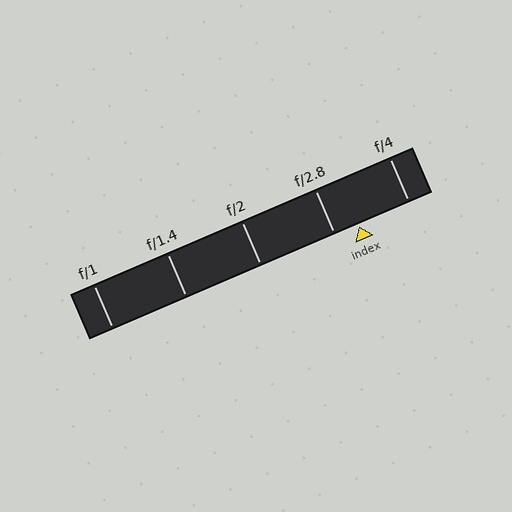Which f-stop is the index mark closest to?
The index mark is closest to f/2.8.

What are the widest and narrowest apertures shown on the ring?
The widest aperture shown is f/1 and the narrowest is f/4.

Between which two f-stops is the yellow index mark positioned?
The index mark is between f/2.8 and f/4.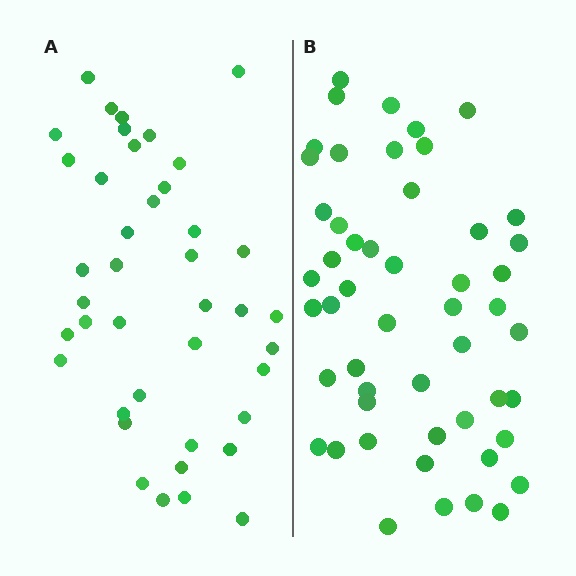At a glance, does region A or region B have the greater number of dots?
Region B (the right region) has more dots.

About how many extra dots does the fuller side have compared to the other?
Region B has roughly 10 or so more dots than region A.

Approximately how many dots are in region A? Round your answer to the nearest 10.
About 40 dots. (The exact count is 41, which rounds to 40.)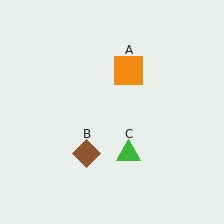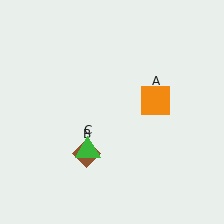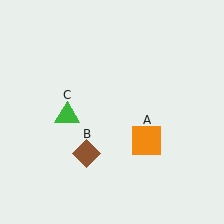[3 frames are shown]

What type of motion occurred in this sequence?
The orange square (object A), green triangle (object C) rotated clockwise around the center of the scene.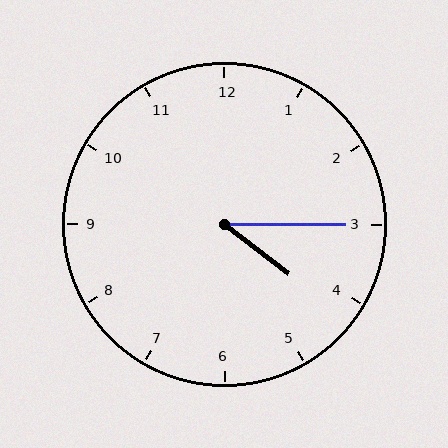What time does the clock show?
4:15.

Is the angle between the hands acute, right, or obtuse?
It is acute.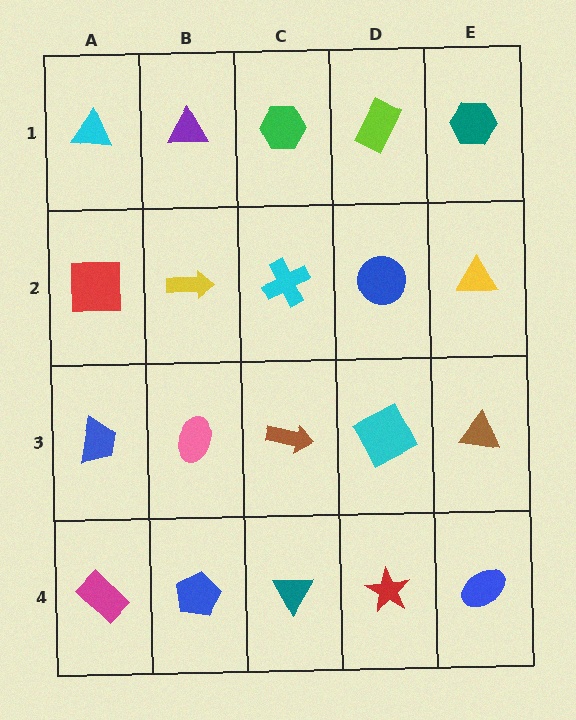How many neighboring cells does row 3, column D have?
4.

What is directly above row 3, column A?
A red square.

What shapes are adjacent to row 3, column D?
A blue circle (row 2, column D), a red star (row 4, column D), a brown arrow (row 3, column C), a brown triangle (row 3, column E).